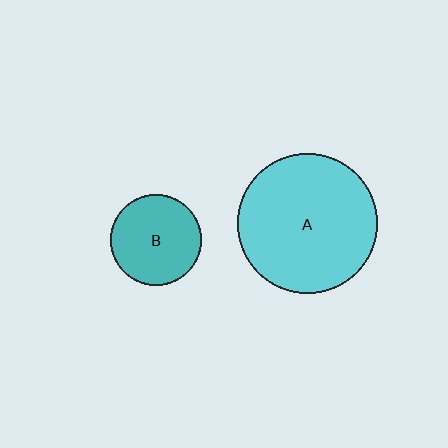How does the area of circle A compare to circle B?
Approximately 2.4 times.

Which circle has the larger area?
Circle A (cyan).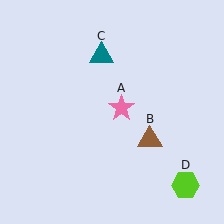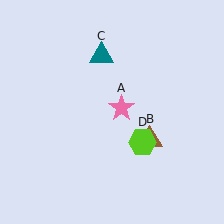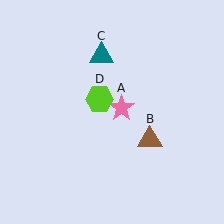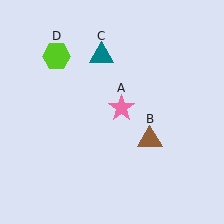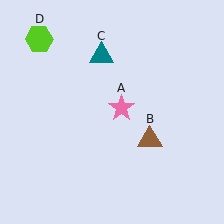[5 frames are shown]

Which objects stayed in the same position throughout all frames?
Pink star (object A) and brown triangle (object B) and teal triangle (object C) remained stationary.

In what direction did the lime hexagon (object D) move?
The lime hexagon (object D) moved up and to the left.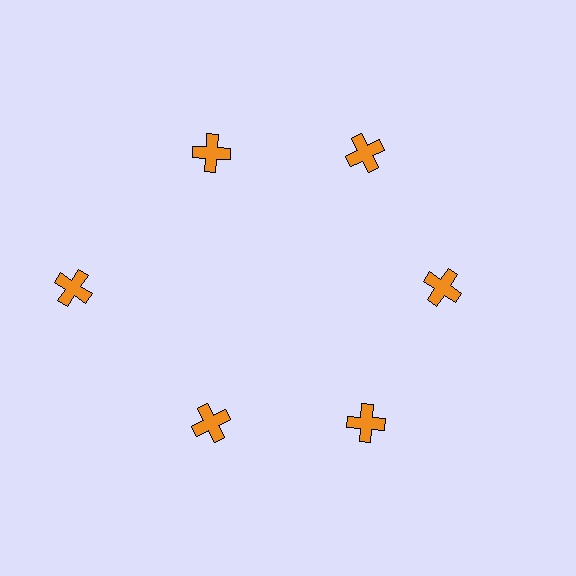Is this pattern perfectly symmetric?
No. The 6 orange crosses are arranged in a ring, but one element near the 9 o'clock position is pushed outward from the center, breaking the 6-fold rotational symmetry.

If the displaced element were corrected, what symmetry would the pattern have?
It would have 6-fold rotational symmetry — the pattern would map onto itself every 60 degrees.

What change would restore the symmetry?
The symmetry would be restored by moving it inward, back onto the ring so that all 6 crosses sit at equal angles and equal distance from the center.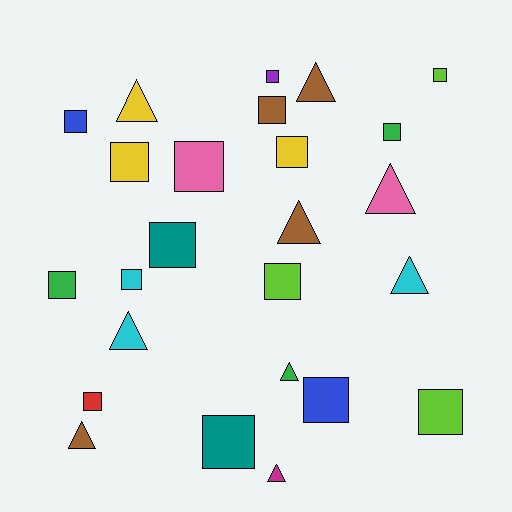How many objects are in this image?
There are 25 objects.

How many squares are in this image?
There are 16 squares.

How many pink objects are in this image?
There are 2 pink objects.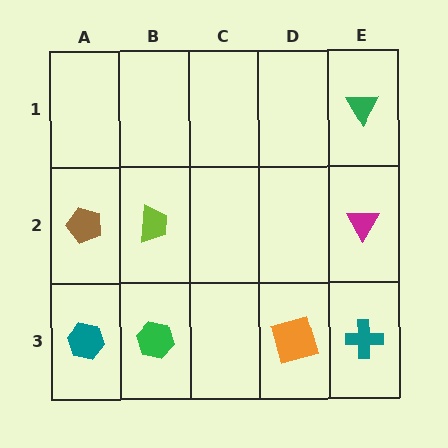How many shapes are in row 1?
1 shape.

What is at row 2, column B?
A lime trapezoid.